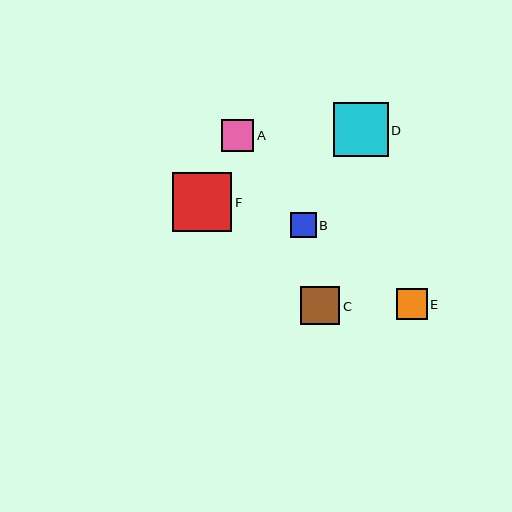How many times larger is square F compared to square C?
Square F is approximately 1.5 times the size of square C.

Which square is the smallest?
Square B is the smallest with a size of approximately 26 pixels.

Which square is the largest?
Square F is the largest with a size of approximately 59 pixels.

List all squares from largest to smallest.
From largest to smallest: F, D, C, A, E, B.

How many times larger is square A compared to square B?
Square A is approximately 1.3 times the size of square B.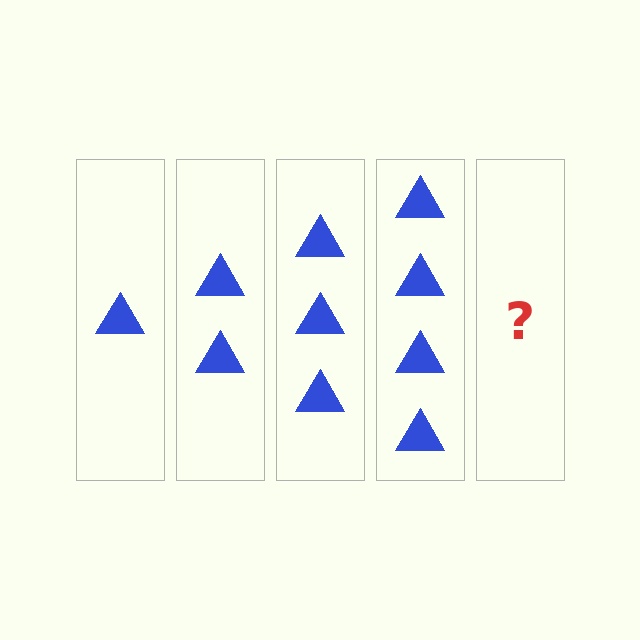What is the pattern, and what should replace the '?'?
The pattern is that each step adds one more triangle. The '?' should be 5 triangles.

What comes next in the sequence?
The next element should be 5 triangles.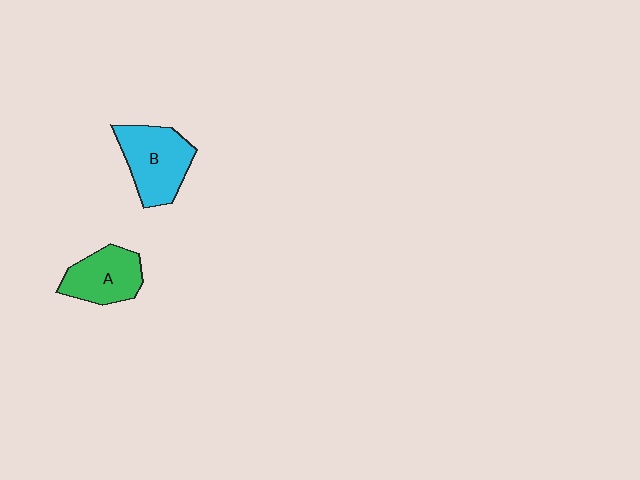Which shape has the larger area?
Shape B (cyan).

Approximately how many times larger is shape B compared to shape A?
Approximately 1.2 times.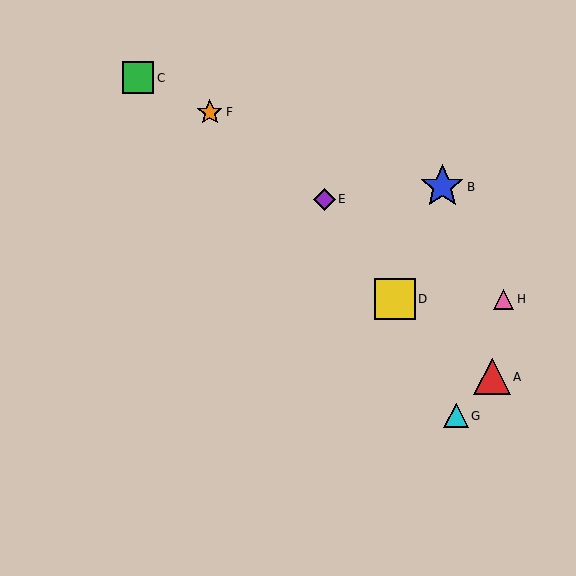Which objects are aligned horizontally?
Objects D, H are aligned horizontally.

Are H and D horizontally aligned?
Yes, both are at y≈299.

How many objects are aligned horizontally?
2 objects (D, H) are aligned horizontally.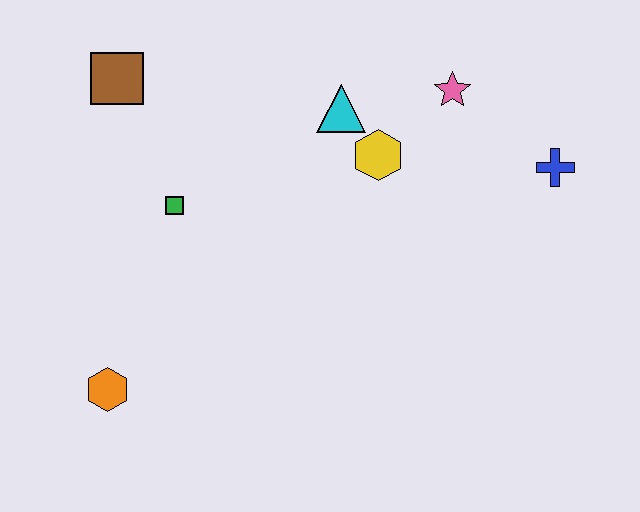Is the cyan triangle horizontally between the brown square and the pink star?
Yes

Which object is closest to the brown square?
The green square is closest to the brown square.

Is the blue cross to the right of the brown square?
Yes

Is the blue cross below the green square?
No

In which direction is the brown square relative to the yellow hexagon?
The brown square is to the left of the yellow hexagon.